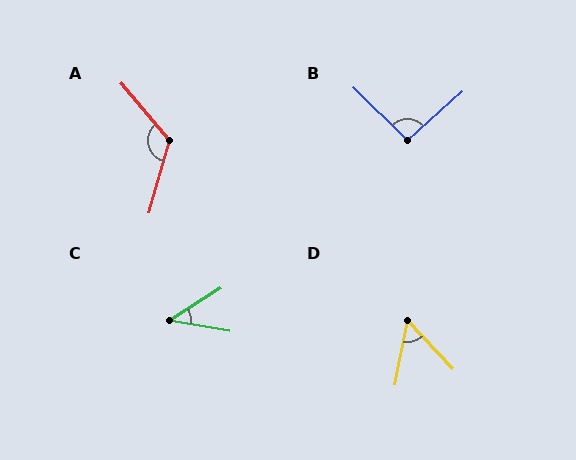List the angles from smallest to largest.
C (41°), D (54°), B (94°), A (124°).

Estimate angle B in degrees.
Approximately 94 degrees.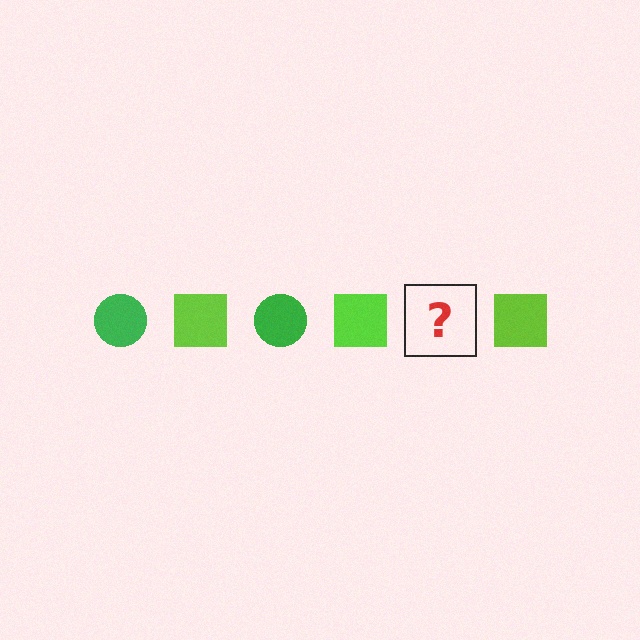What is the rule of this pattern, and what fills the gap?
The rule is that the pattern alternates between green circle and lime square. The gap should be filled with a green circle.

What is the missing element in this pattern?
The missing element is a green circle.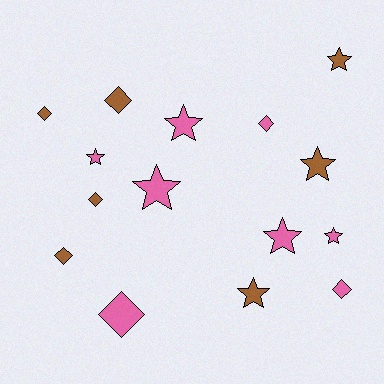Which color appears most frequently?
Pink, with 8 objects.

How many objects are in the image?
There are 15 objects.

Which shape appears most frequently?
Star, with 8 objects.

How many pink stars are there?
There are 5 pink stars.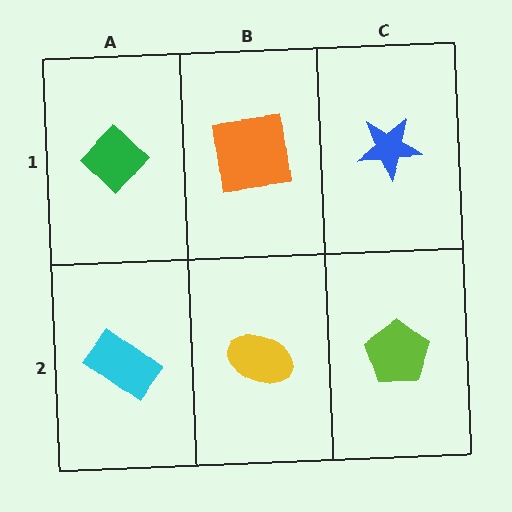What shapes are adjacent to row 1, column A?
A cyan rectangle (row 2, column A), an orange square (row 1, column B).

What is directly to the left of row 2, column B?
A cyan rectangle.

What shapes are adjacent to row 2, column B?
An orange square (row 1, column B), a cyan rectangle (row 2, column A), a lime pentagon (row 2, column C).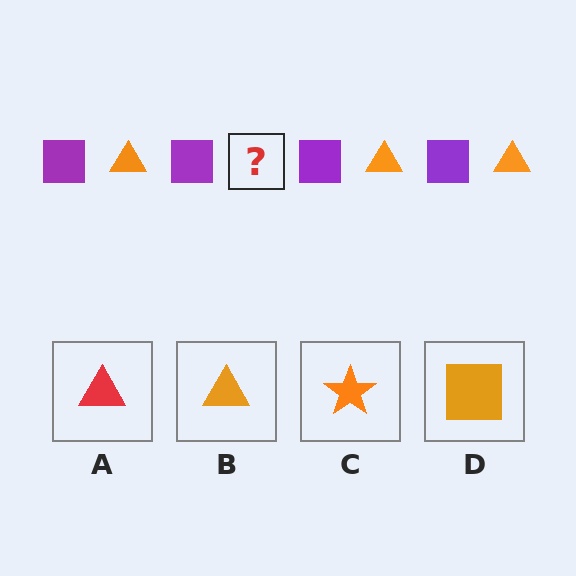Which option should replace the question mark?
Option B.